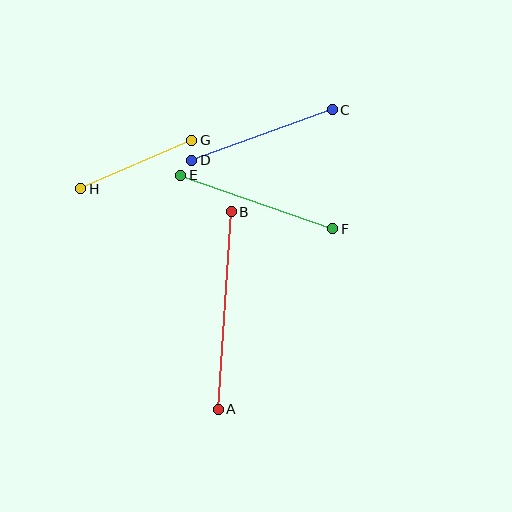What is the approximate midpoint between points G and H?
The midpoint is at approximately (136, 164) pixels.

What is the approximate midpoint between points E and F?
The midpoint is at approximately (257, 202) pixels.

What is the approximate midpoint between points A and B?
The midpoint is at approximately (225, 310) pixels.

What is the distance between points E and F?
The distance is approximately 161 pixels.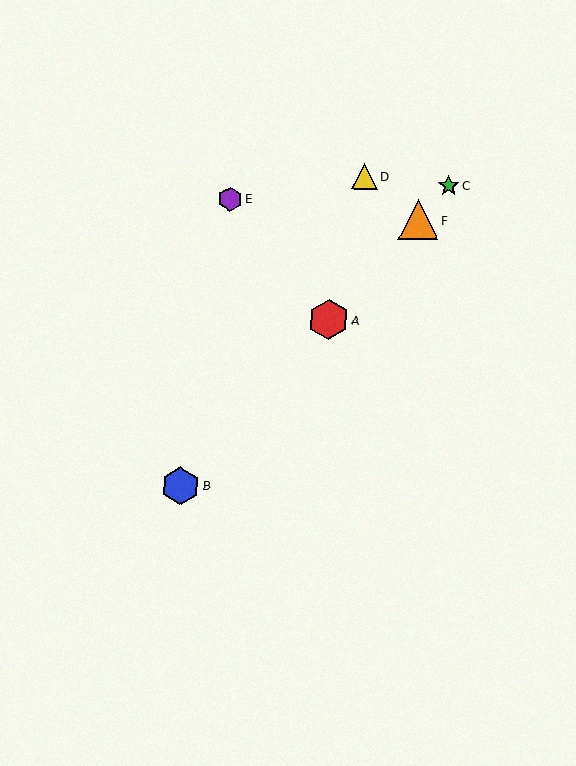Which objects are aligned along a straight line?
Objects A, B, C, F are aligned along a straight line.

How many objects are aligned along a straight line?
4 objects (A, B, C, F) are aligned along a straight line.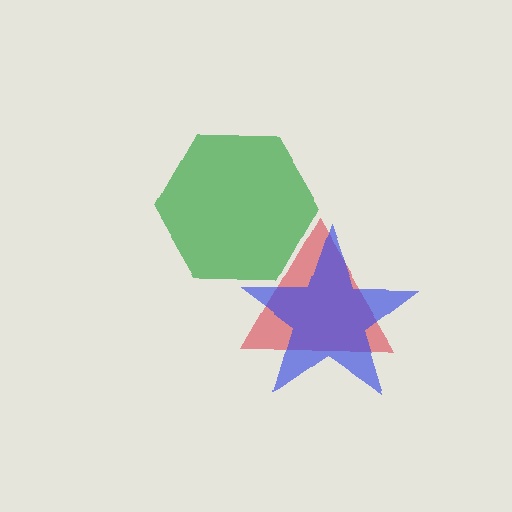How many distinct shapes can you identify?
There are 3 distinct shapes: a red triangle, a blue star, a green hexagon.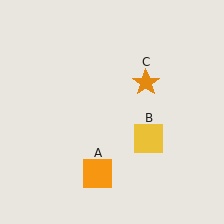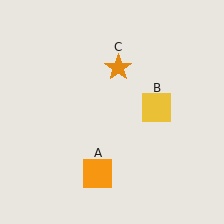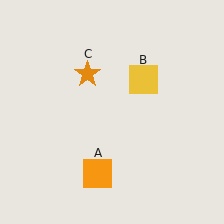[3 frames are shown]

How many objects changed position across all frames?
2 objects changed position: yellow square (object B), orange star (object C).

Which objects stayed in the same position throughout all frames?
Orange square (object A) remained stationary.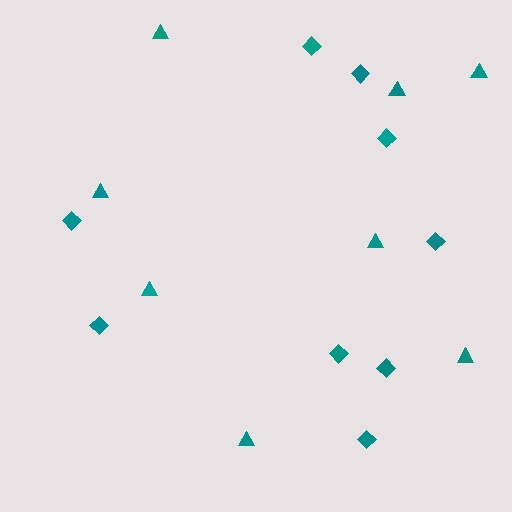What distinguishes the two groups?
There are 2 groups: one group of triangles (8) and one group of diamonds (9).